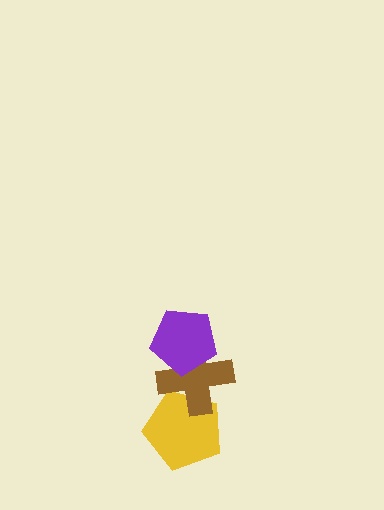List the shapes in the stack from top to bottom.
From top to bottom: the purple pentagon, the brown cross, the yellow pentagon.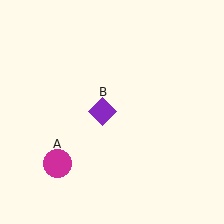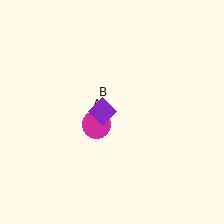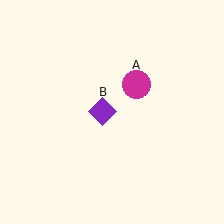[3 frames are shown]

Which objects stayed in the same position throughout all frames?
Purple diamond (object B) remained stationary.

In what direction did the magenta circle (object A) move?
The magenta circle (object A) moved up and to the right.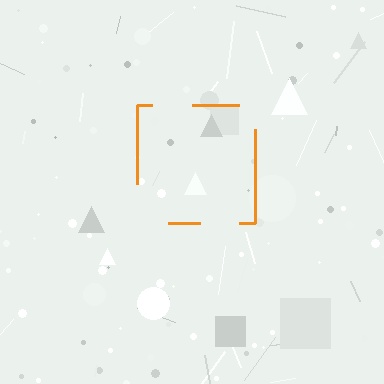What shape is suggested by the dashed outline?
The dashed outline suggests a square.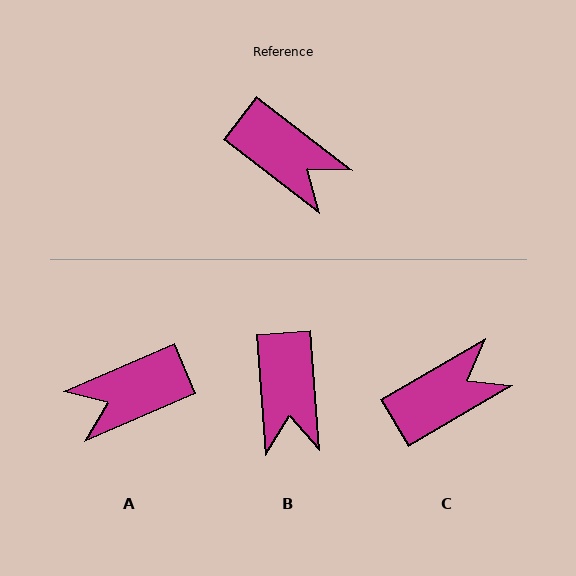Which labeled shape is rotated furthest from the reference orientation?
A, about 119 degrees away.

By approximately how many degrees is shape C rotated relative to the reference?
Approximately 68 degrees counter-clockwise.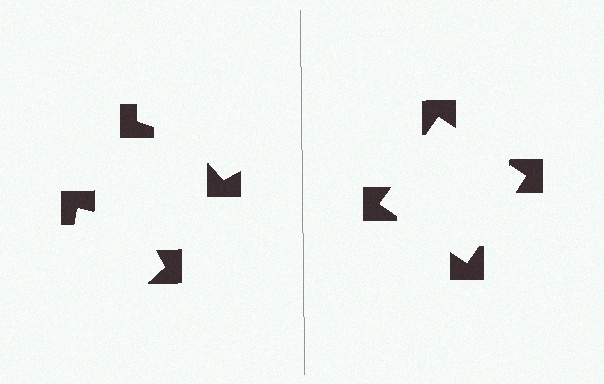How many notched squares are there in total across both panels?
8 — 4 on each side.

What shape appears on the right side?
An illusory square.